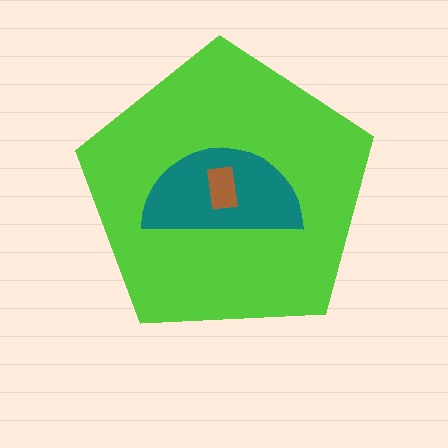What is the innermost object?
The brown rectangle.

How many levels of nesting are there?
3.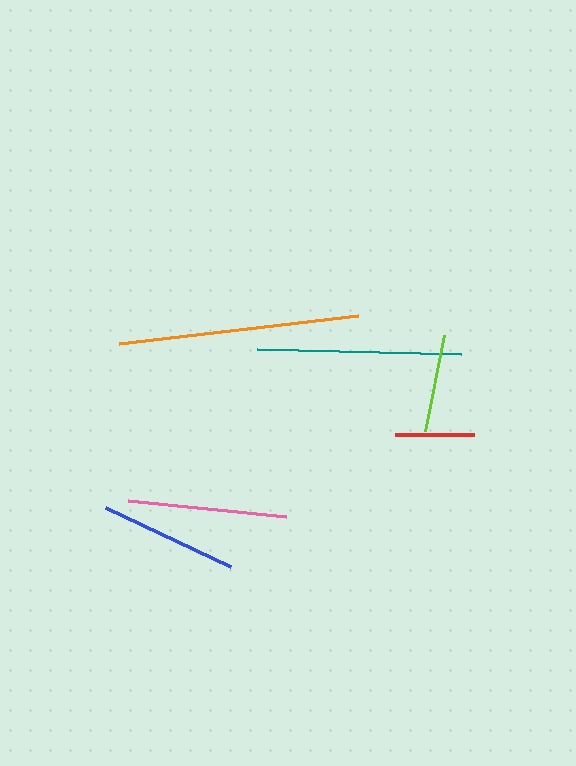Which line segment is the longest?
The orange line is the longest at approximately 240 pixels.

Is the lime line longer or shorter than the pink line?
The pink line is longer than the lime line.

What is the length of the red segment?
The red segment is approximately 78 pixels long.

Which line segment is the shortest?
The red line is the shortest at approximately 78 pixels.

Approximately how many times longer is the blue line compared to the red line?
The blue line is approximately 1.8 times the length of the red line.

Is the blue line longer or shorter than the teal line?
The teal line is longer than the blue line.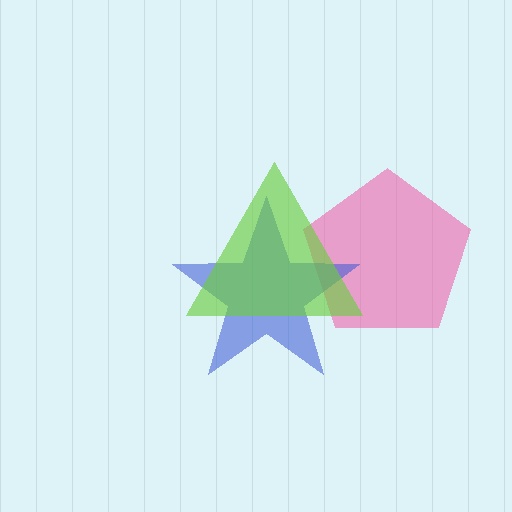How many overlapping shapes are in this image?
There are 3 overlapping shapes in the image.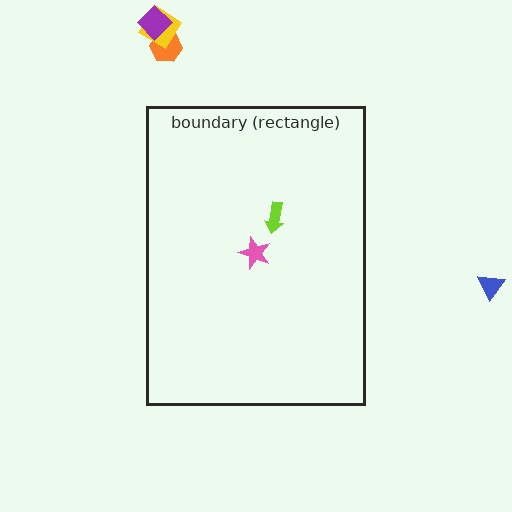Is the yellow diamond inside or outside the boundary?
Outside.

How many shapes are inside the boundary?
2 inside, 4 outside.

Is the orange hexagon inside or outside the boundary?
Outside.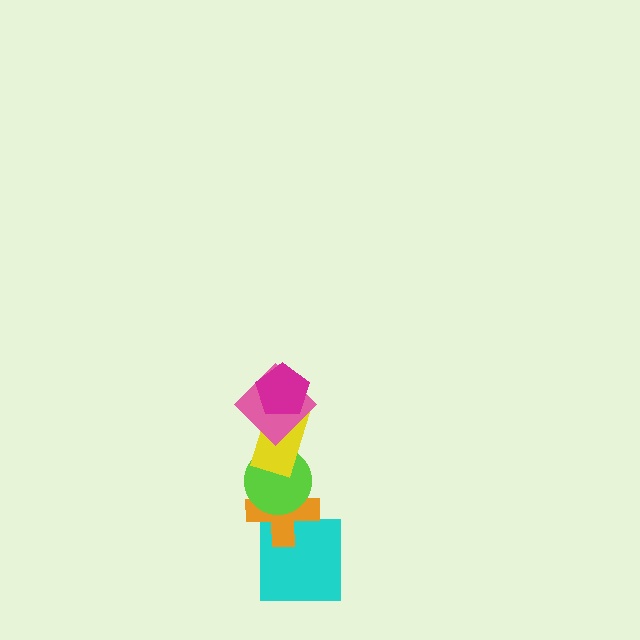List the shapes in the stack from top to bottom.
From top to bottom: the magenta pentagon, the pink diamond, the yellow rectangle, the lime circle, the orange cross, the cyan square.